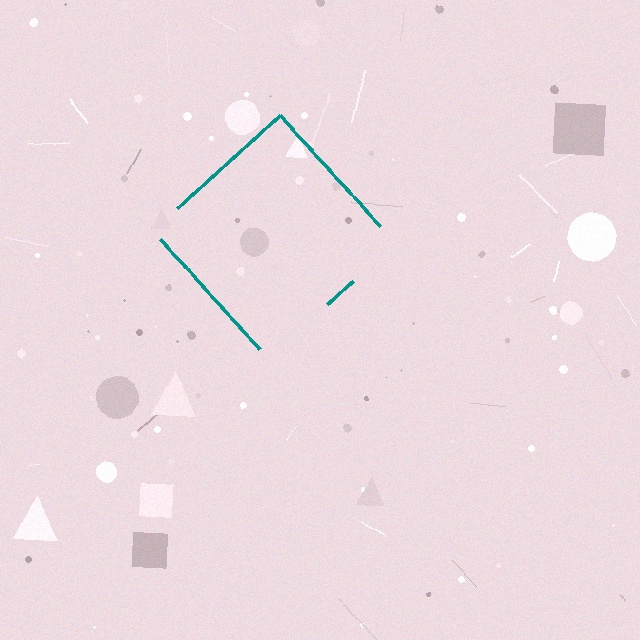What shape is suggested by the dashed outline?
The dashed outline suggests a diamond.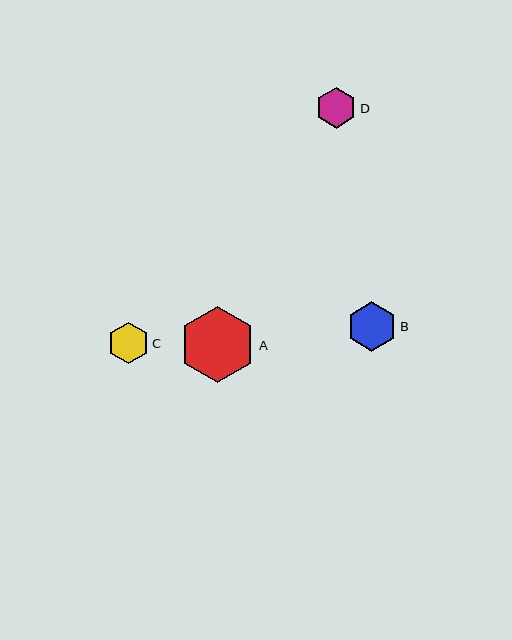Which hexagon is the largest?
Hexagon A is the largest with a size of approximately 76 pixels.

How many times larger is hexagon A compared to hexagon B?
Hexagon A is approximately 1.5 times the size of hexagon B.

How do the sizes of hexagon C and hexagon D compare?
Hexagon C and hexagon D are approximately the same size.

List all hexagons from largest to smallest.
From largest to smallest: A, B, C, D.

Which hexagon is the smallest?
Hexagon D is the smallest with a size of approximately 41 pixels.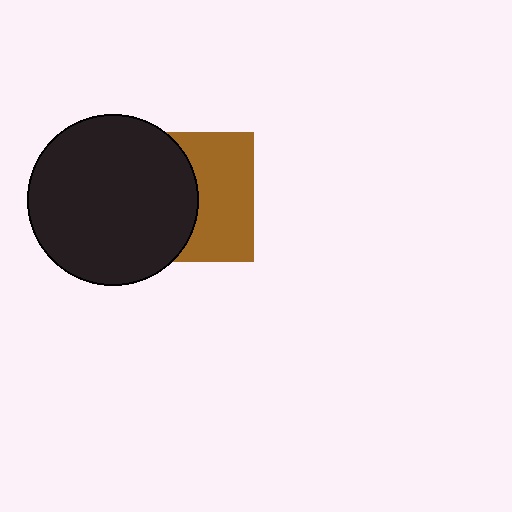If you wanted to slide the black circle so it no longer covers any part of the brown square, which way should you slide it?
Slide it left — that is the most direct way to separate the two shapes.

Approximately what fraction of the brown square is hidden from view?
Roughly 51% of the brown square is hidden behind the black circle.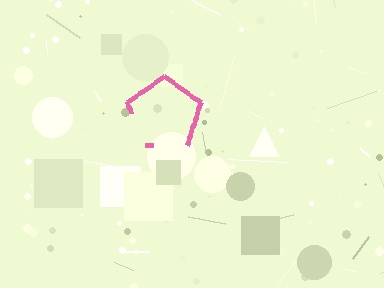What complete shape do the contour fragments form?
The contour fragments form a pentagon.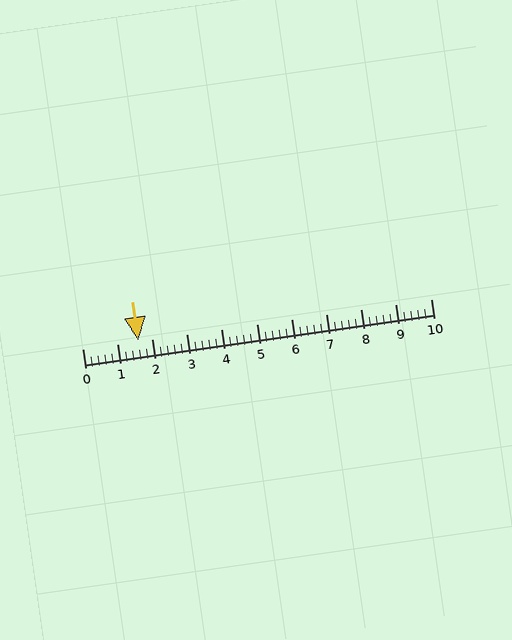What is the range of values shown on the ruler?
The ruler shows values from 0 to 10.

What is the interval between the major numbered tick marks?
The major tick marks are spaced 1 units apart.